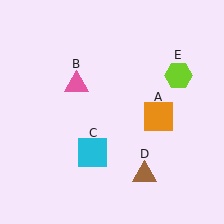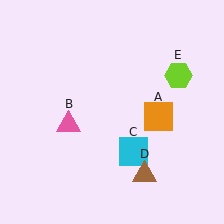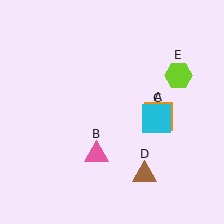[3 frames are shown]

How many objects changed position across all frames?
2 objects changed position: pink triangle (object B), cyan square (object C).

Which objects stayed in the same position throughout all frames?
Orange square (object A) and brown triangle (object D) and lime hexagon (object E) remained stationary.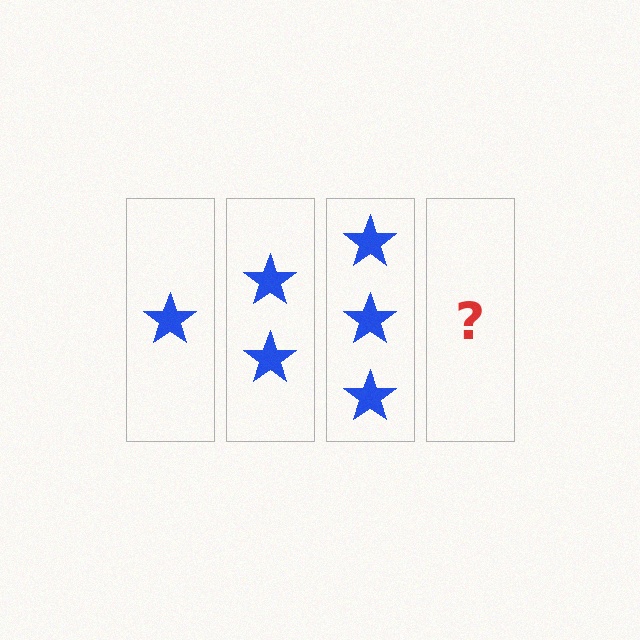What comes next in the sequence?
The next element should be 4 stars.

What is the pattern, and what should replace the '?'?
The pattern is that each step adds one more star. The '?' should be 4 stars.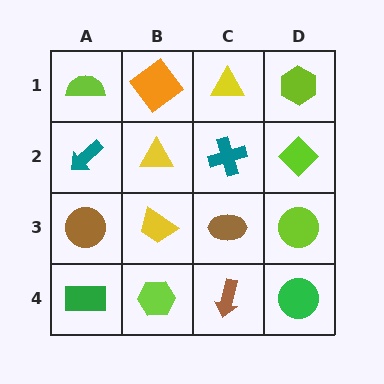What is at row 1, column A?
A lime semicircle.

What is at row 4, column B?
A lime hexagon.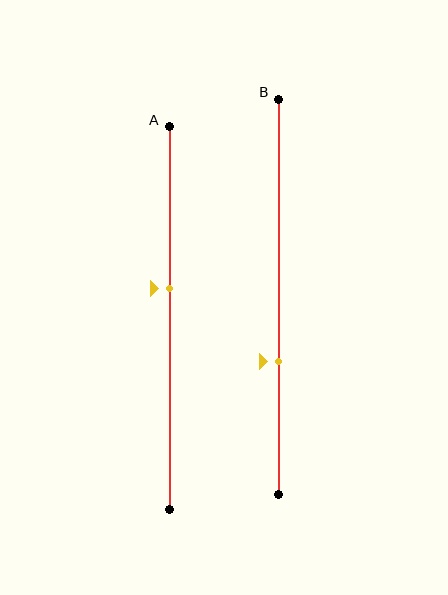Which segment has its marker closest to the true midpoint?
Segment A has its marker closest to the true midpoint.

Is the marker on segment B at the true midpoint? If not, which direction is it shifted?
No, the marker on segment B is shifted downward by about 16% of the segment length.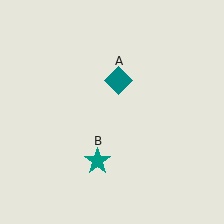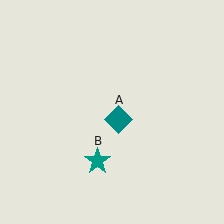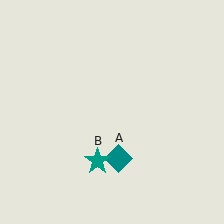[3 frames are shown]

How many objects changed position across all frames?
1 object changed position: teal diamond (object A).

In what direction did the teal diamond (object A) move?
The teal diamond (object A) moved down.